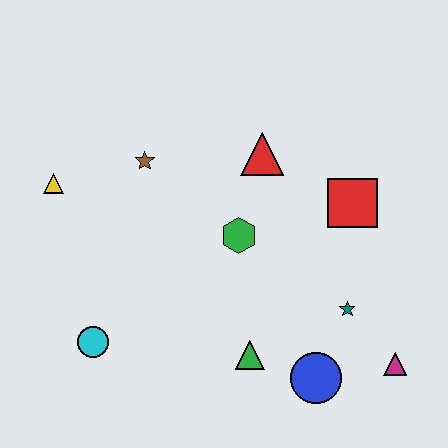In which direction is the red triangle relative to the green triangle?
The red triangle is above the green triangle.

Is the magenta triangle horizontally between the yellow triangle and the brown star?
No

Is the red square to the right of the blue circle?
Yes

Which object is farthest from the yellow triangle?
The magenta triangle is farthest from the yellow triangle.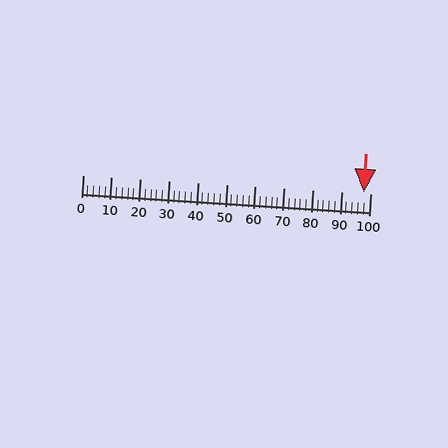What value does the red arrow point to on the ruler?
The red arrow points to approximately 98.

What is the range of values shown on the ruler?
The ruler shows values from 0 to 100.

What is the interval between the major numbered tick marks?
The major tick marks are spaced 10 units apart.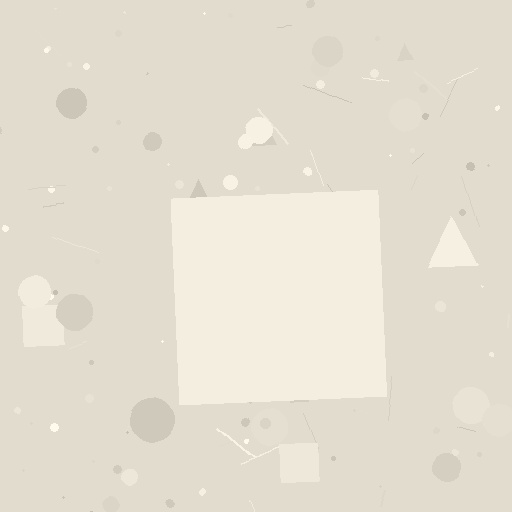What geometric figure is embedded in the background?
A square is embedded in the background.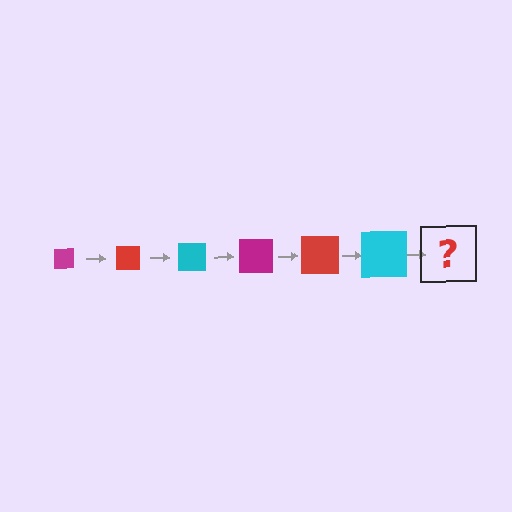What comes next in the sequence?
The next element should be a magenta square, larger than the previous one.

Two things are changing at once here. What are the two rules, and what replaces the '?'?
The two rules are that the square grows larger each step and the color cycles through magenta, red, and cyan. The '?' should be a magenta square, larger than the previous one.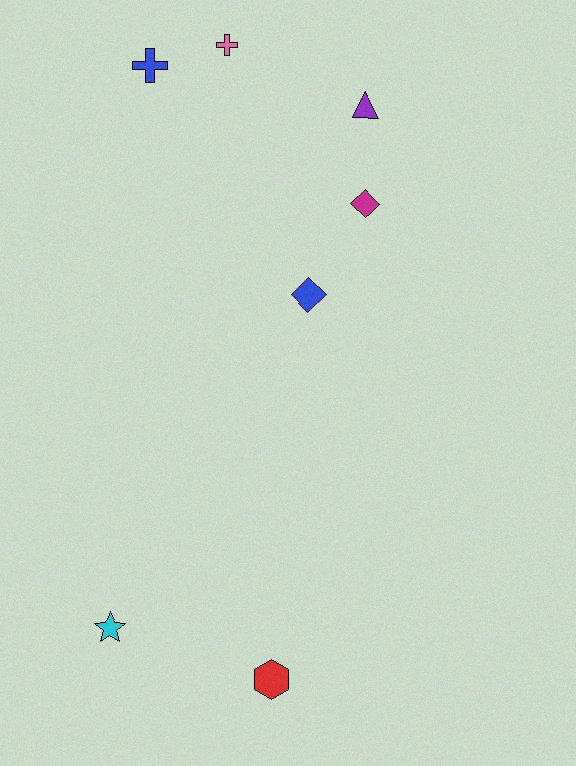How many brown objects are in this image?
There are no brown objects.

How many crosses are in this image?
There are 2 crosses.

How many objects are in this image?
There are 7 objects.